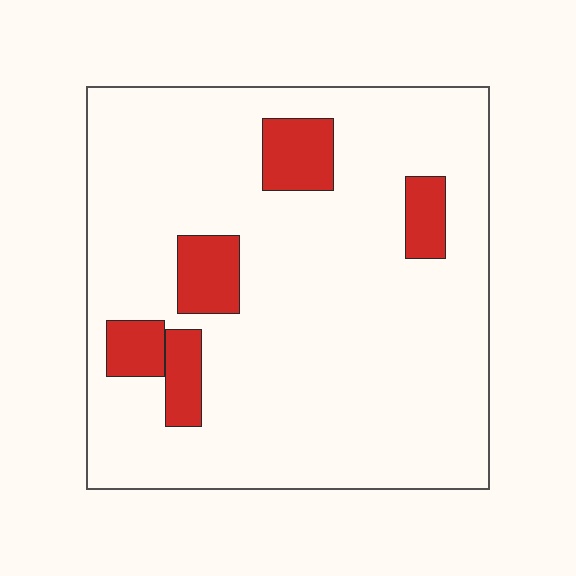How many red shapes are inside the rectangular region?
5.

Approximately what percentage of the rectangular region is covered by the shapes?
Approximately 15%.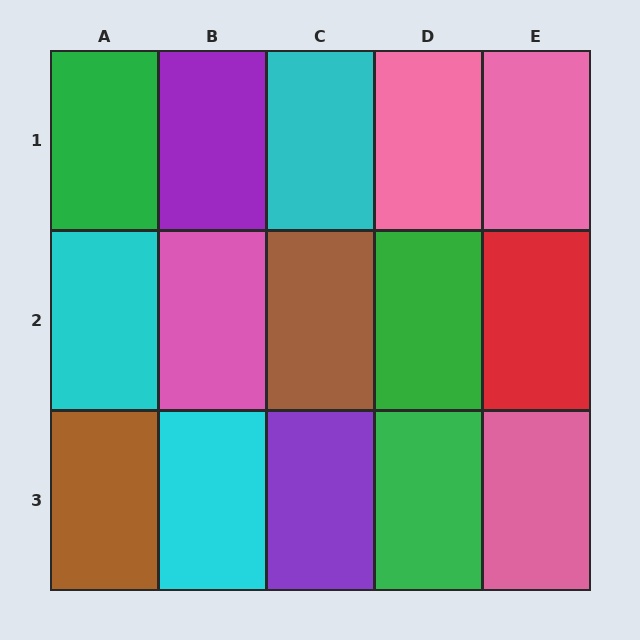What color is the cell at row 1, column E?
Pink.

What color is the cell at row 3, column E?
Pink.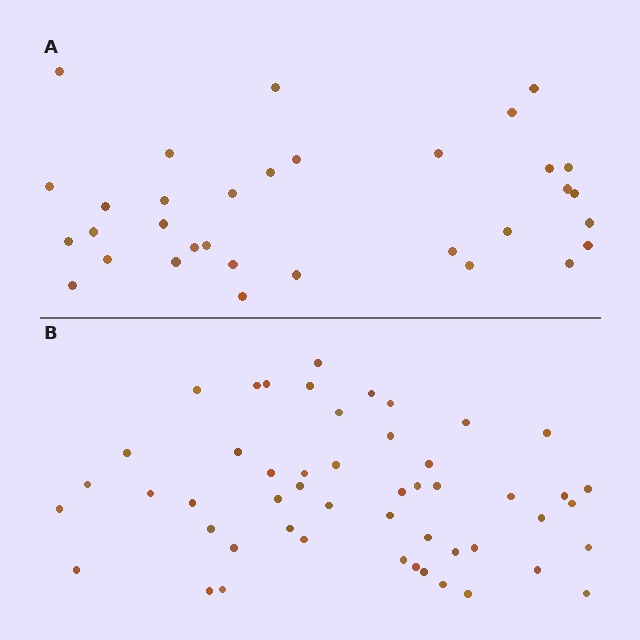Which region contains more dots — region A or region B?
Region B (the bottom region) has more dots.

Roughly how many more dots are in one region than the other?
Region B has approximately 20 more dots than region A.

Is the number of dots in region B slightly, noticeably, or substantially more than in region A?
Region B has substantially more. The ratio is roughly 1.5 to 1.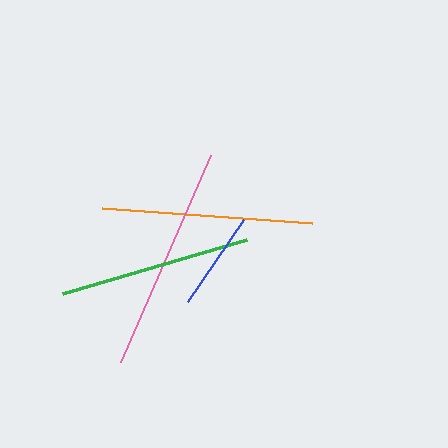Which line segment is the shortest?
The blue line is the shortest at approximately 99 pixels.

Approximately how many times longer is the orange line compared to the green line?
The orange line is approximately 1.1 times the length of the green line.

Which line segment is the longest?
The pink line is the longest at approximately 225 pixels.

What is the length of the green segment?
The green segment is approximately 192 pixels long.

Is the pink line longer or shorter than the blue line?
The pink line is longer than the blue line.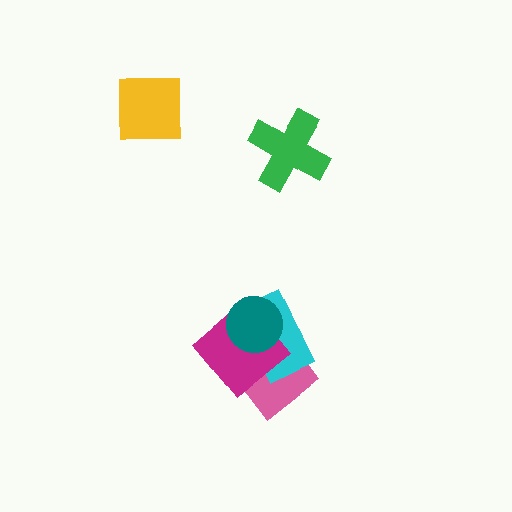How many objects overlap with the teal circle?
3 objects overlap with the teal circle.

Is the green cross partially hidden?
No, no other shape covers it.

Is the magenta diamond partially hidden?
Yes, it is partially covered by another shape.